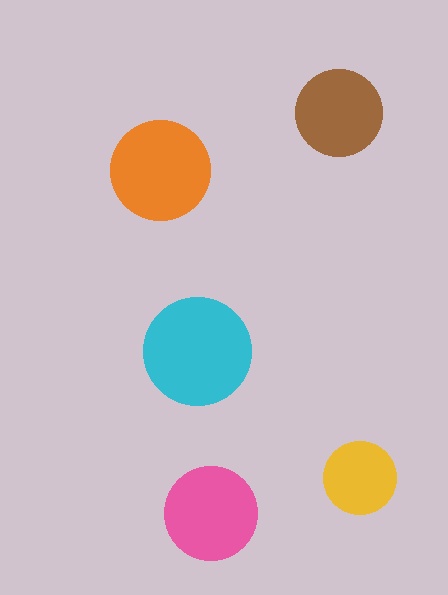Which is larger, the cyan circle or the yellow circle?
The cyan one.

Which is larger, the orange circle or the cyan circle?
The cyan one.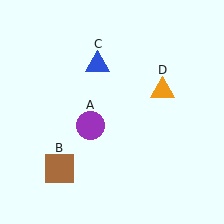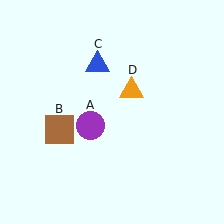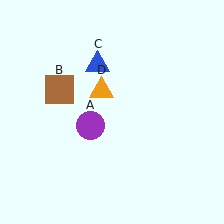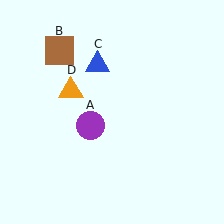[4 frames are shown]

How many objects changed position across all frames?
2 objects changed position: brown square (object B), orange triangle (object D).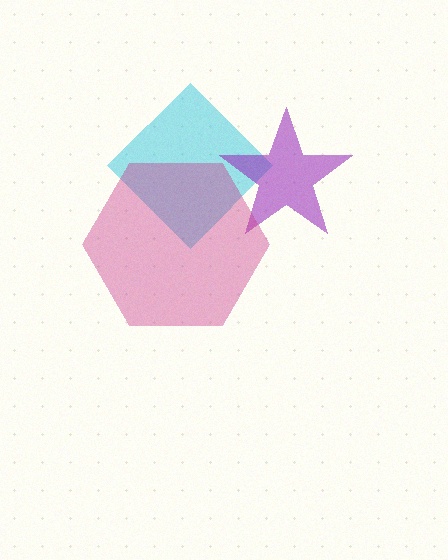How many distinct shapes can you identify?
There are 3 distinct shapes: a cyan diamond, a purple star, a magenta hexagon.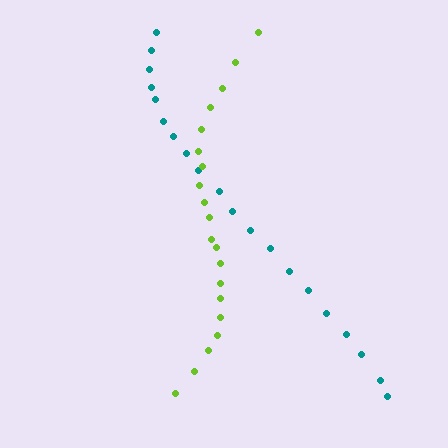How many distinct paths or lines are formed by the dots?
There are 2 distinct paths.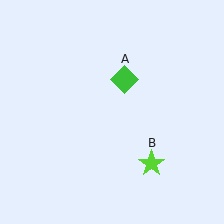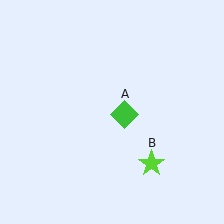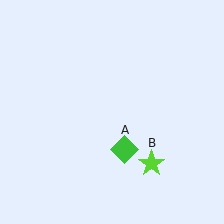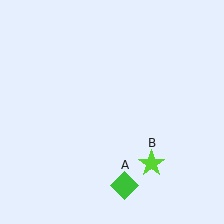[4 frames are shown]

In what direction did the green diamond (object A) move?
The green diamond (object A) moved down.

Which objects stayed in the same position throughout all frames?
Lime star (object B) remained stationary.